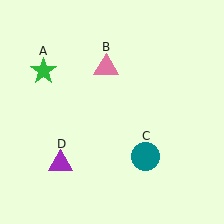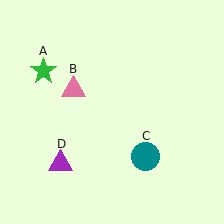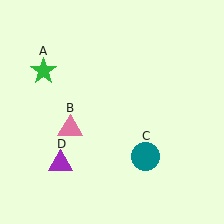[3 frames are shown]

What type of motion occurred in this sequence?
The pink triangle (object B) rotated counterclockwise around the center of the scene.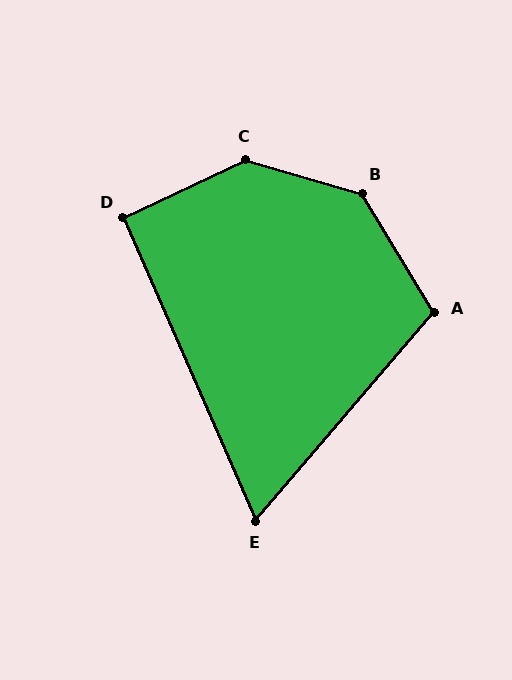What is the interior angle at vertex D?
Approximately 92 degrees (approximately right).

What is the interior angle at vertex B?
Approximately 138 degrees (obtuse).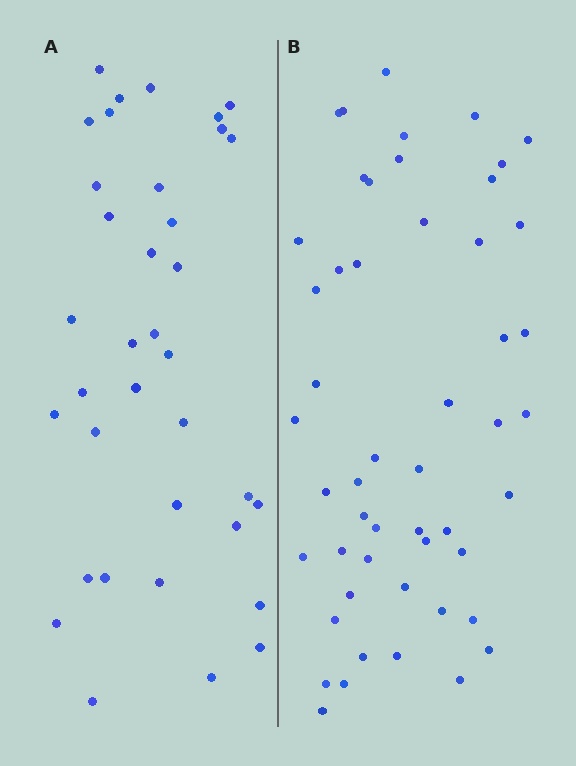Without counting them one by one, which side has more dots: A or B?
Region B (the right region) has more dots.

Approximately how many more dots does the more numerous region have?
Region B has approximately 15 more dots than region A.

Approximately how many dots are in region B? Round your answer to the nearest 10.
About 50 dots. (The exact count is 51, which rounds to 50.)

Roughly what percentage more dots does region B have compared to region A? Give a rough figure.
About 40% more.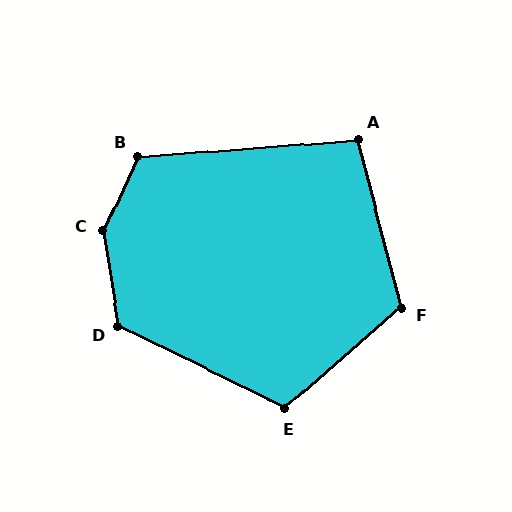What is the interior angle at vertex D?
Approximately 125 degrees (obtuse).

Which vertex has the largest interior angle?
C, at approximately 147 degrees.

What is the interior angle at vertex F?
Approximately 116 degrees (obtuse).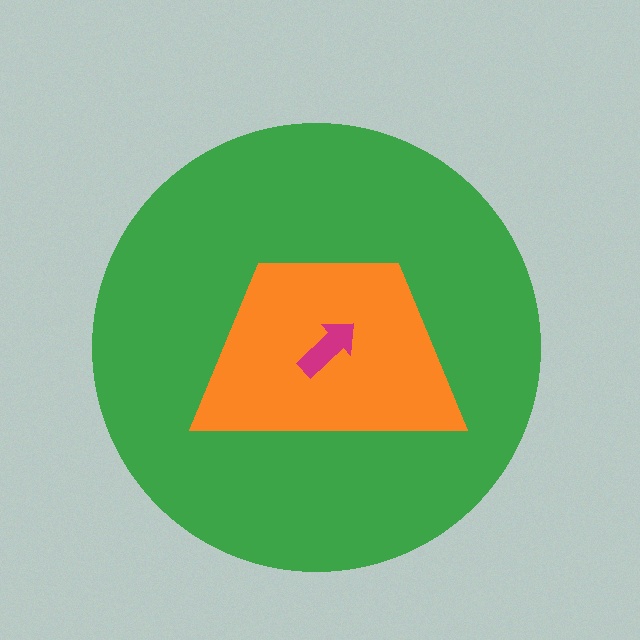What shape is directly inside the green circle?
The orange trapezoid.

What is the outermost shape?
The green circle.